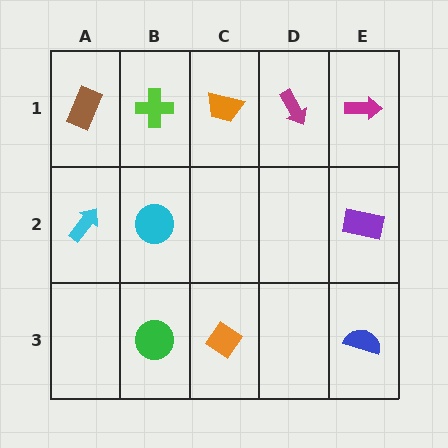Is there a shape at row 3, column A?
No, that cell is empty.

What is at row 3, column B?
A green circle.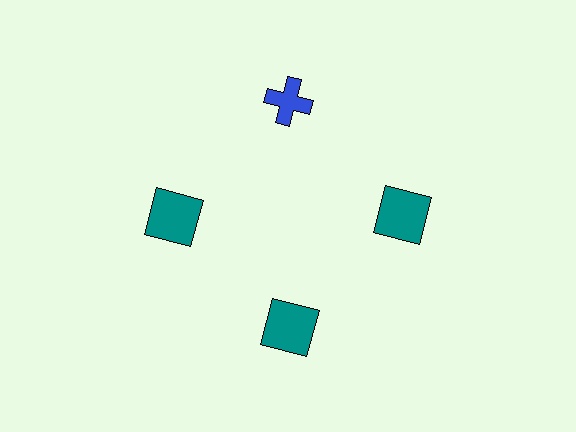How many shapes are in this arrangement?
There are 4 shapes arranged in a ring pattern.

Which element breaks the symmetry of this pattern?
The blue cross at roughly the 12 o'clock position breaks the symmetry. All other shapes are teal squares.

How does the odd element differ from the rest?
It differs in both color (blue instead of teal) and shape (cross instead of square).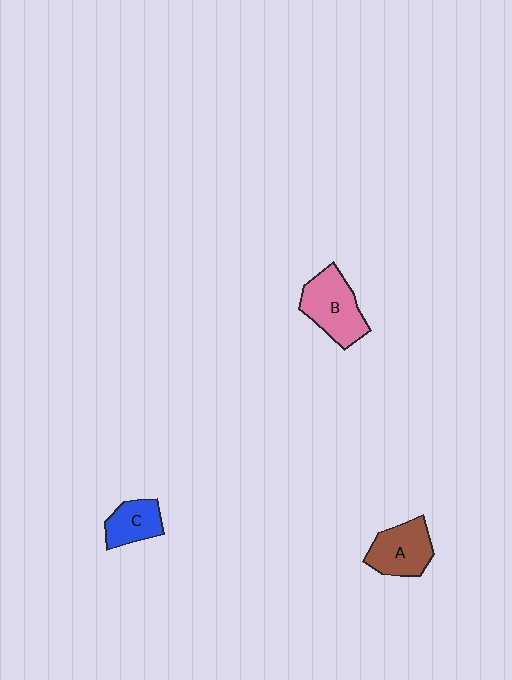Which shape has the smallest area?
Shape C (blue).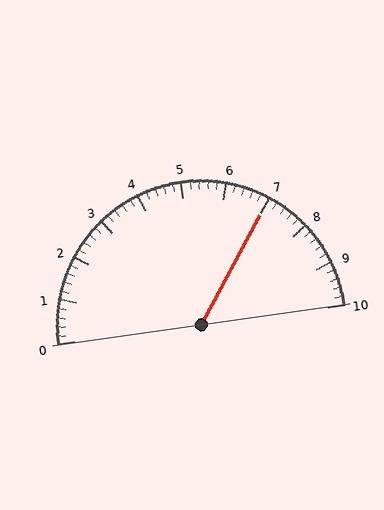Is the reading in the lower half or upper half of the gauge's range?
The reading is in the upper half of the range (0 to 10).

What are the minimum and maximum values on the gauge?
The gauge ranges from 0 to 10.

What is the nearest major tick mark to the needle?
The nearest major tick mark is 7.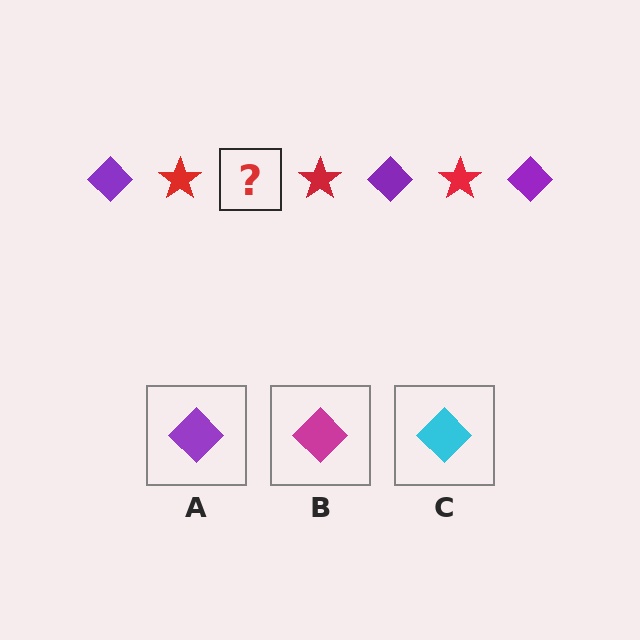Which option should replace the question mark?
Option A.